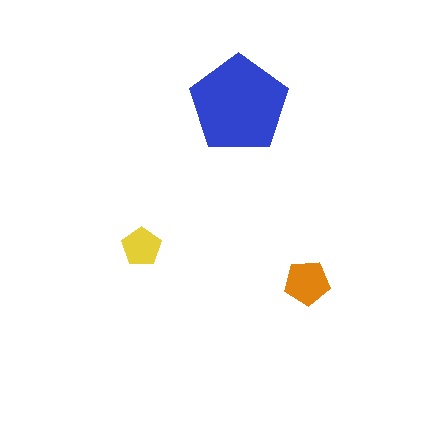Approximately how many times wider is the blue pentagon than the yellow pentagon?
About 2.5 times wider.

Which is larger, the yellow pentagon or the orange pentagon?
The orange one.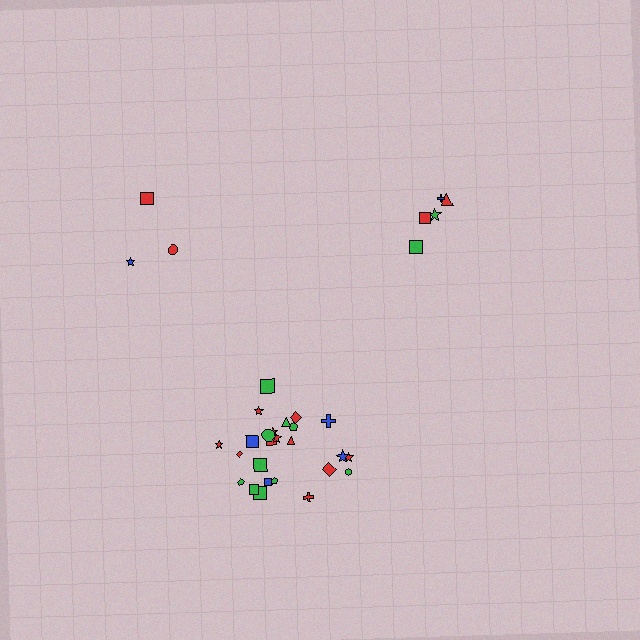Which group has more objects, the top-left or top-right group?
The top-right group.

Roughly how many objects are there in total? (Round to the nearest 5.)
Roughly 35 objects in total.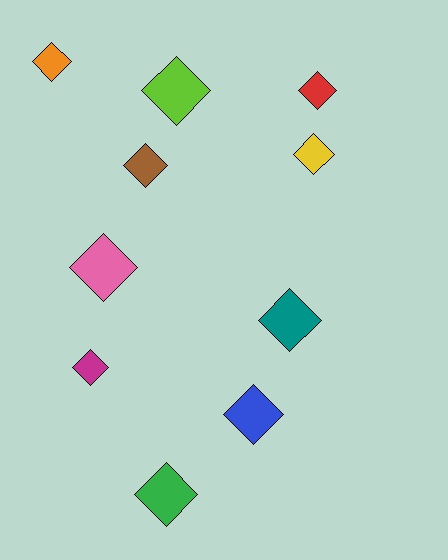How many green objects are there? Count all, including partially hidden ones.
There is 1 green object.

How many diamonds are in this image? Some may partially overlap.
There are 10 diamonds.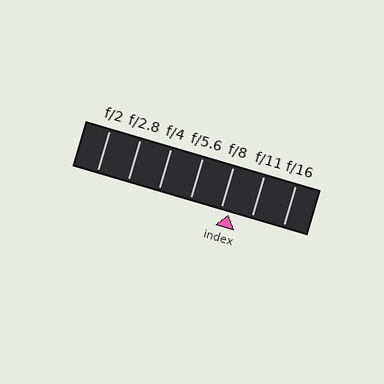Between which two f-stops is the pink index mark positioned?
The index mark is between f/8 and f/11.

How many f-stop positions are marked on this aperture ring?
There are 7 f-stop positions marked.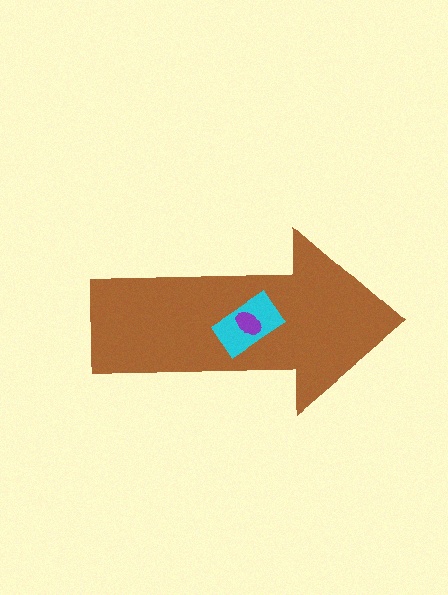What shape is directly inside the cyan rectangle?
The purple ellipse.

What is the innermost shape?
The purple ellipse.